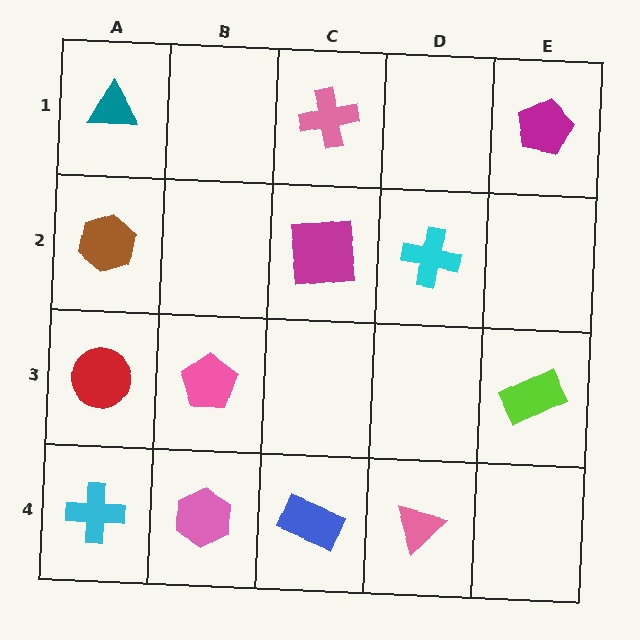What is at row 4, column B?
A pink hexagon.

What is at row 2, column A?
A brown hexagon.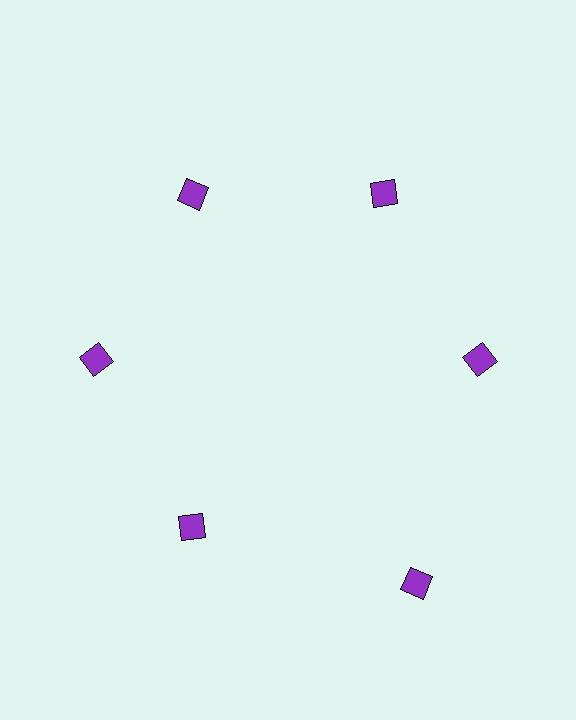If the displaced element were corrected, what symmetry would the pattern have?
It would have 6-fold rotational symmetry — the pattern would map onto itself every 60 degrees.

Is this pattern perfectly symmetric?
No. The 6 purple diamonds are arranged in a ring, but one element near the 5 o'clock position is pushed outward from the center, breaking the 6-fold rotational symmetry.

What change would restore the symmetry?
The symmetry would be restored by moving it inward, back onto the ring so that all 6 diamonds sit at equal angles and equal distance from the center.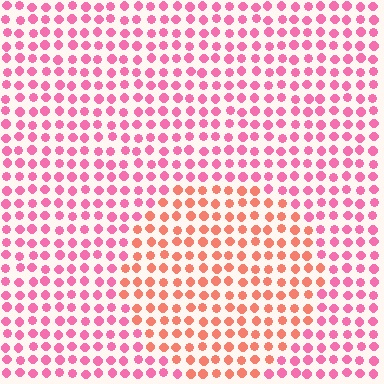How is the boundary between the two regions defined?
The boundary is defined purely by a slight shift in hue (about 36 degrees). Spacing, size, and orientation are identical on both sides.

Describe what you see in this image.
The image is filled with small pink elements in a uniform arrangement. A circle-shaped region is visible where the elements are tinted to a slightly different hue, forming a subtle color boundary.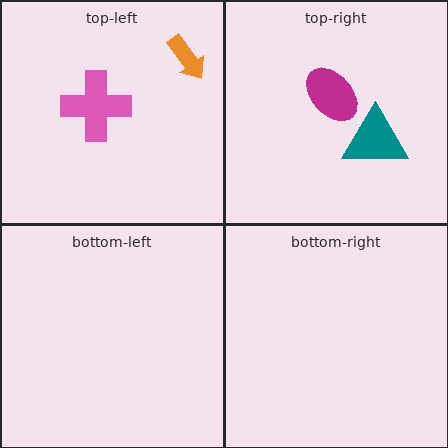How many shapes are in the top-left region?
2.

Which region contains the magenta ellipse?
The top-right region.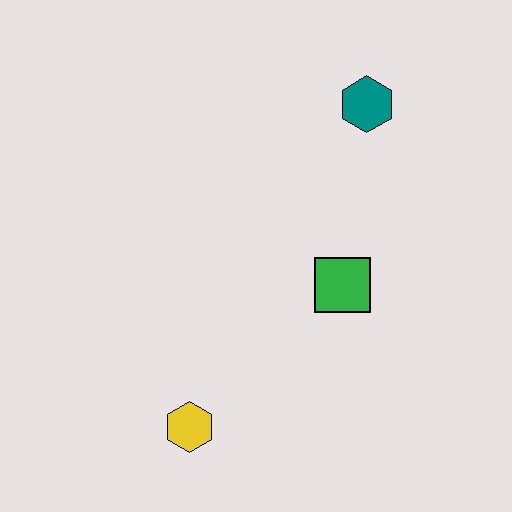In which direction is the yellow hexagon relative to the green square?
The yellow hexagon is to the left of the green square.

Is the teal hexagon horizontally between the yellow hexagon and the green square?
No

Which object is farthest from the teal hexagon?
The yellow hexagon is farthest from the teal hexagon.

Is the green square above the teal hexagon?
No